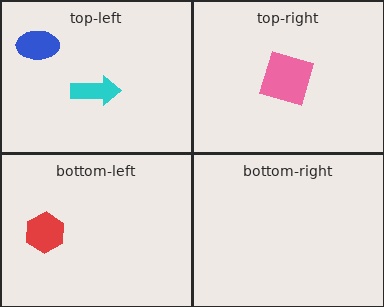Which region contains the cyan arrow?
The top-left region.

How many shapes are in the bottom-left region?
1.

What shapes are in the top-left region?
The blue ellipse, the cyan arrow.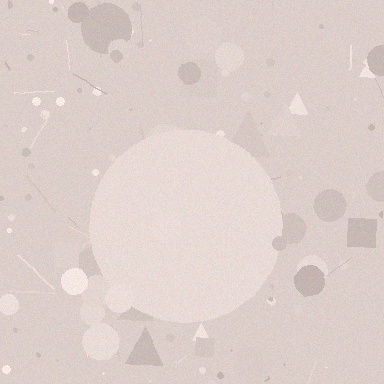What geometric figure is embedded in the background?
A circle is embedded in the background.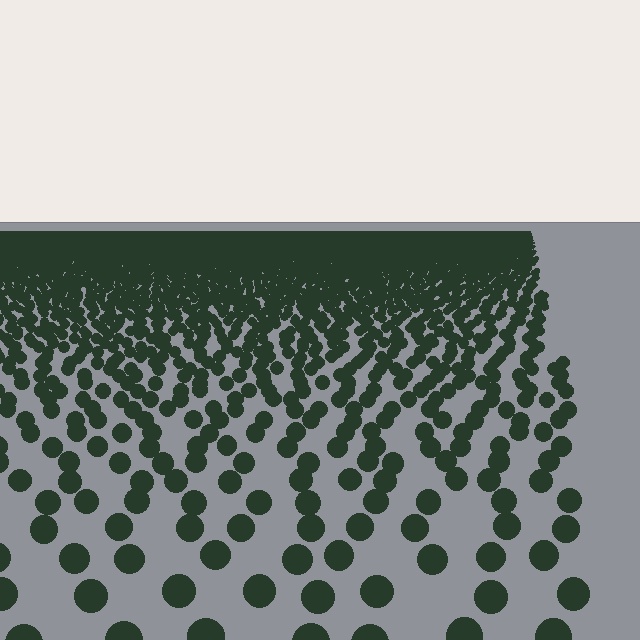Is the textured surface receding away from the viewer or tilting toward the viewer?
The surface is receding away from the viewer. Texture elements get smaller and denser toward the top.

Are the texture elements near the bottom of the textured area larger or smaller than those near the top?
Larger. Near the bottom, elements are closer to the viewer and appear at a bigger on-screen size.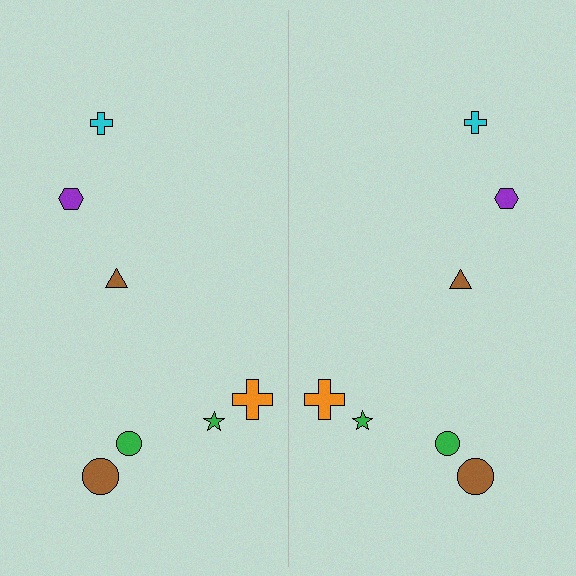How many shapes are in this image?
There are 14 shapes in this image.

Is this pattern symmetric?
Yes, this pattern has bilateral (reflection) symmetry.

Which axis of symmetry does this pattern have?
The pattern has a vertical axis of symmetry running through the center of the image.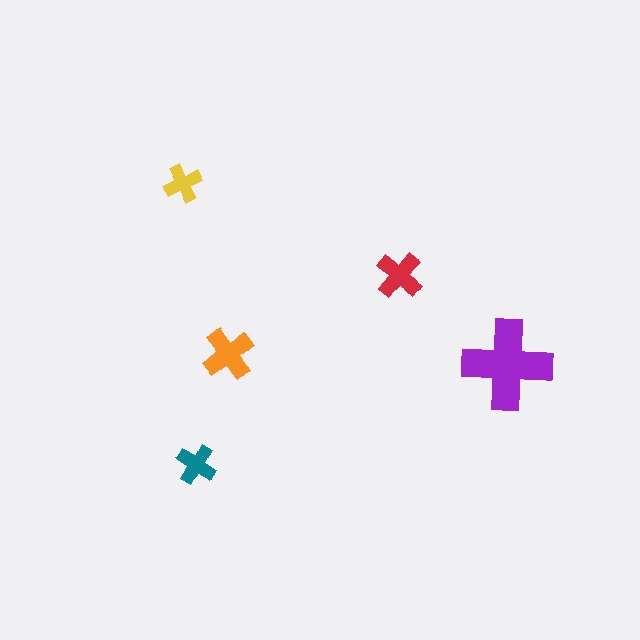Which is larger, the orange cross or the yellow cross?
The orange one.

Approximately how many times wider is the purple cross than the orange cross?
About 1.5 times wider.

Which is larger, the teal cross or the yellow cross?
The teal one.